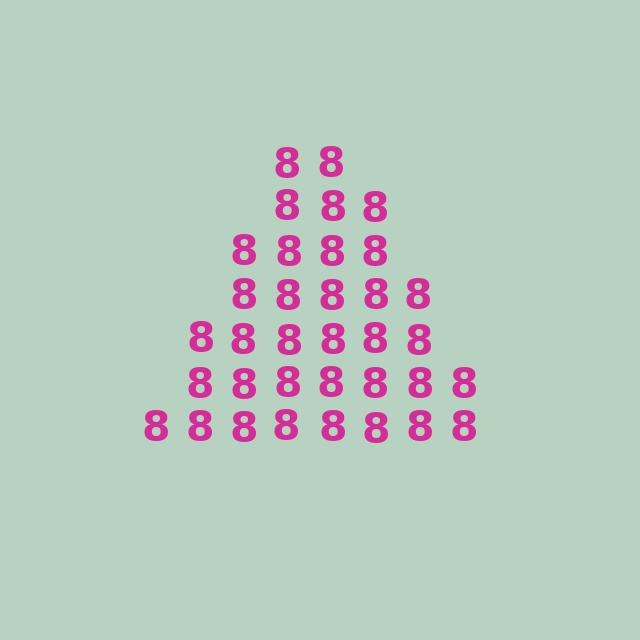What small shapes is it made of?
It is made of small digit 8's.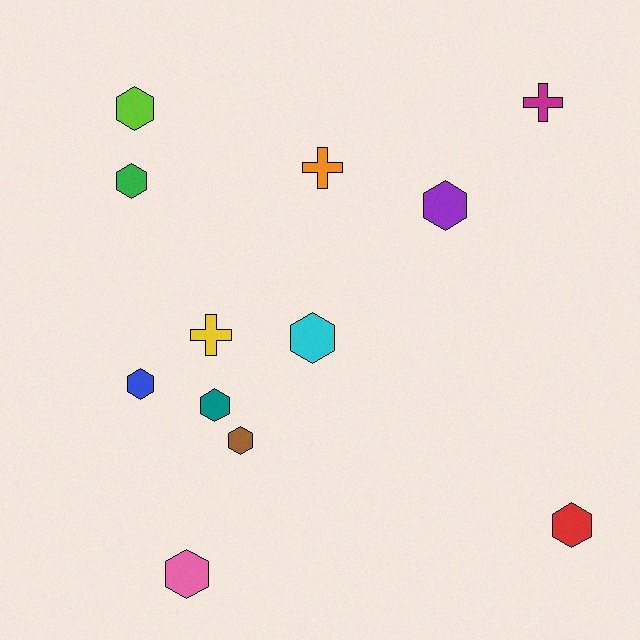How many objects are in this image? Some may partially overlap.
There are 12 objects.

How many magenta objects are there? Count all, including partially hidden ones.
There is 1 magenta object.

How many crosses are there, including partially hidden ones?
There are 3 crosses.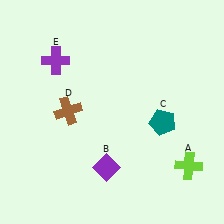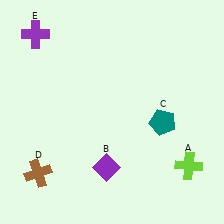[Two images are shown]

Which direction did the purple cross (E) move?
The purple cross (E) moved up.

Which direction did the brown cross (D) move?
The brown cross (D) moved down.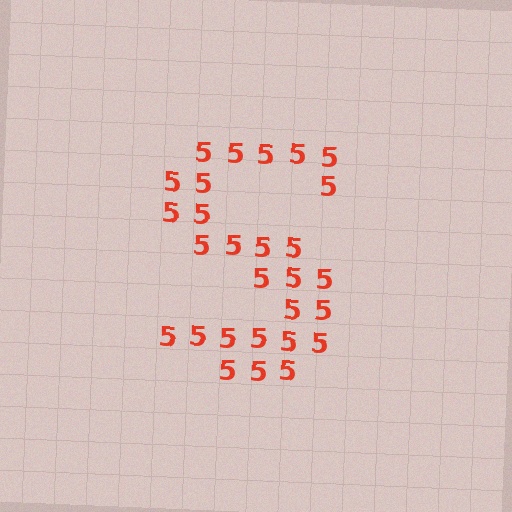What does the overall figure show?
The overall figure shows the letter S.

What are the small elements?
The small elements are digit 5's.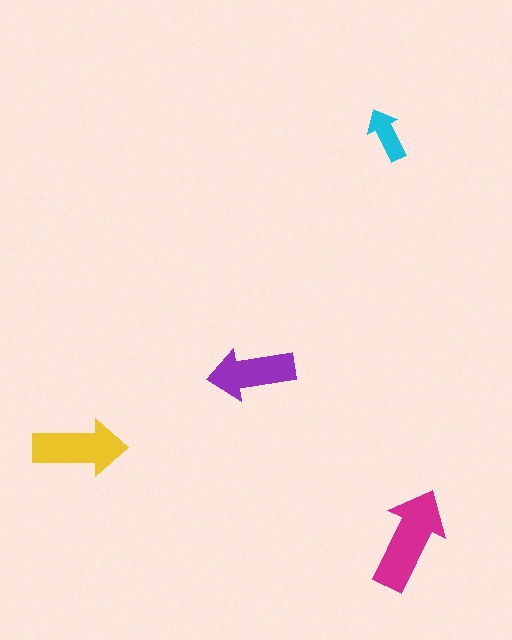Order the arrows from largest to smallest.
the magenta one, the yellow one, the purple one, the cyan one.